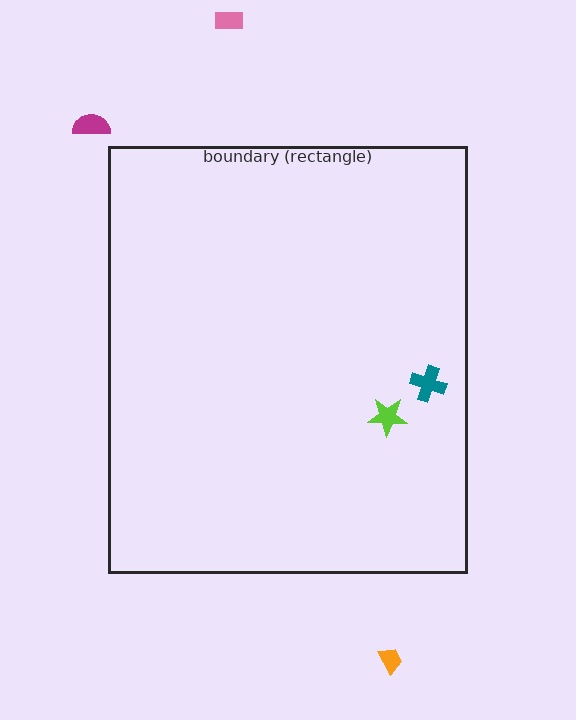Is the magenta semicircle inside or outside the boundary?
Outside.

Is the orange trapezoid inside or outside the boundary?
Outside.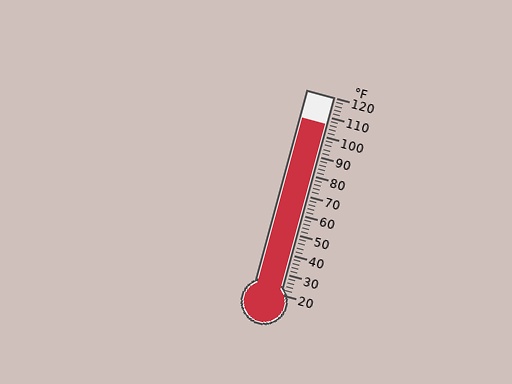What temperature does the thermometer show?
The thermometer shows approximately 106°F.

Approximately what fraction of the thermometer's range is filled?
The thermometer is filled to approximately 85% of its range.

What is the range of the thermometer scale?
The thermometer scale ranges from 20°F to 120°F.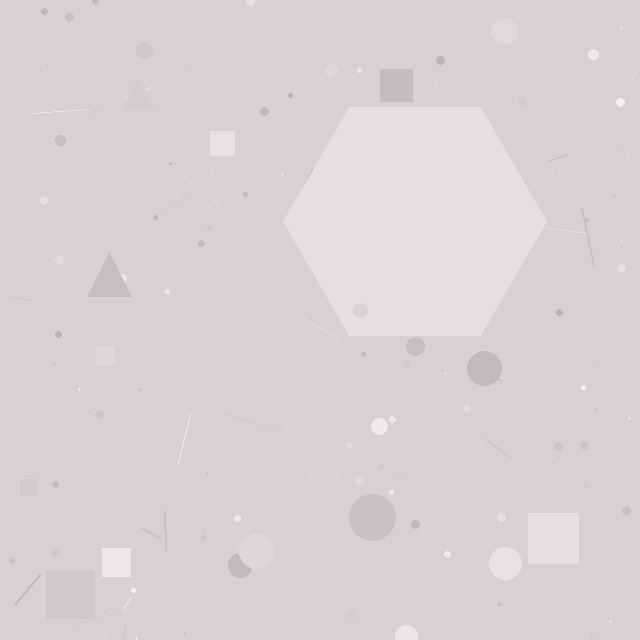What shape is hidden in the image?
A hexagon is hidden in the image.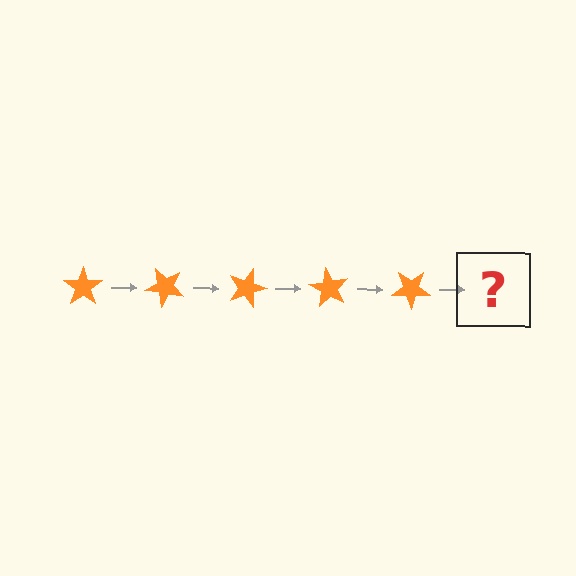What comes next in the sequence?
The next element should be an orange star rotated 225 degrees.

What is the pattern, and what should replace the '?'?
The pattern is that the star rotates 45 degrees each step. The '?' should be an orange star rotated 225 degrees.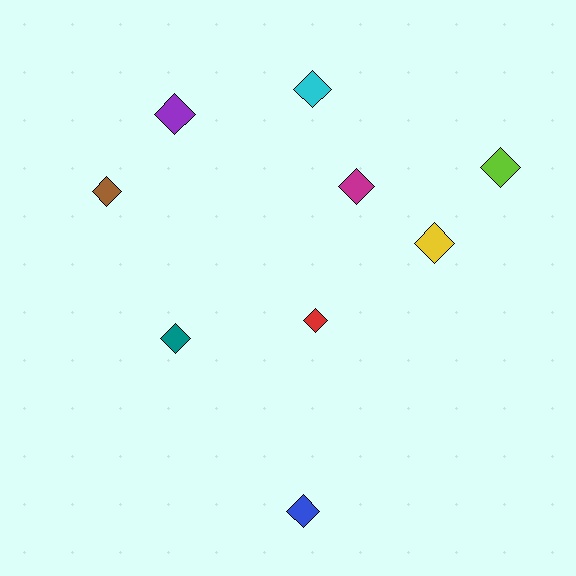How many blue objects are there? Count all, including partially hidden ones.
There is 1 blue object.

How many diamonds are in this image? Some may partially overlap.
There are 9 diamonds.